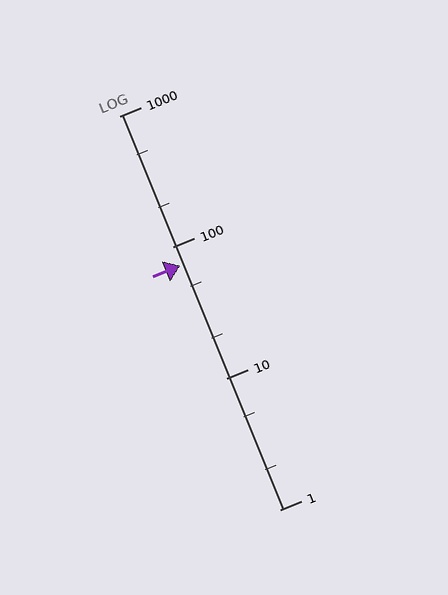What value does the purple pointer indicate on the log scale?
The pointer indicates approximately 72.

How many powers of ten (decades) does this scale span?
The scale spans 3 decades, from 1 to 1000.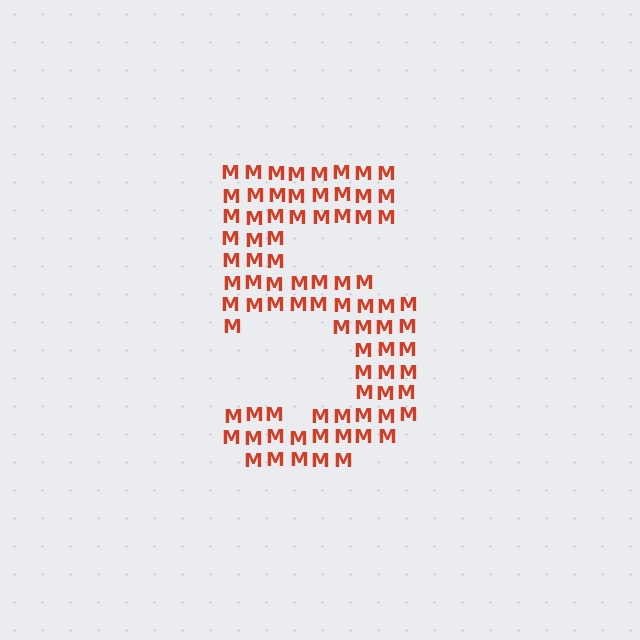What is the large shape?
The large shape is the digit 5.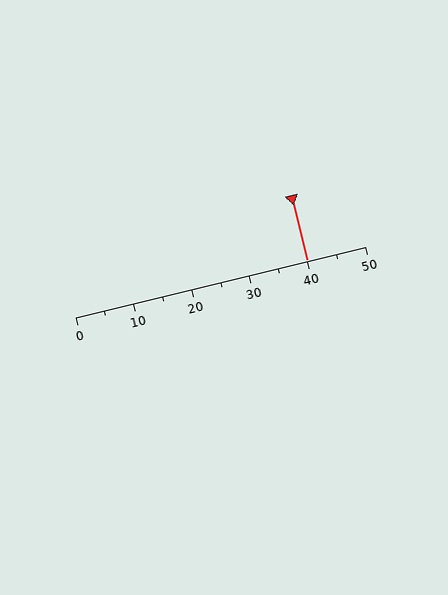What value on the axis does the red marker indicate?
The marker indicates approximately 40.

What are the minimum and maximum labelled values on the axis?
The axis runs from 0 to 50.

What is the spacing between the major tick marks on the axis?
The major ticks are spaced 10 apart.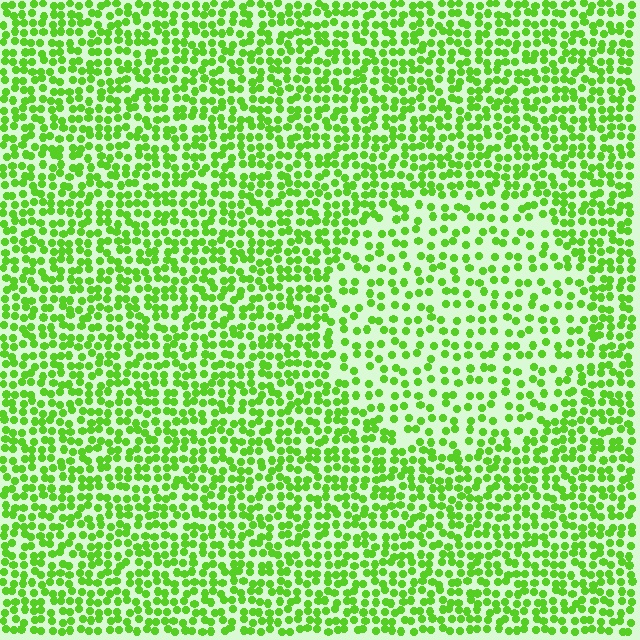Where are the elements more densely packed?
The elements are more densely packed outside the circle boundary.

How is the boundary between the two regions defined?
The boundary is defined by a change in element density (approximately 1.7x ratio). All elements are the same color, size, and shape.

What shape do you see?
I see a circle.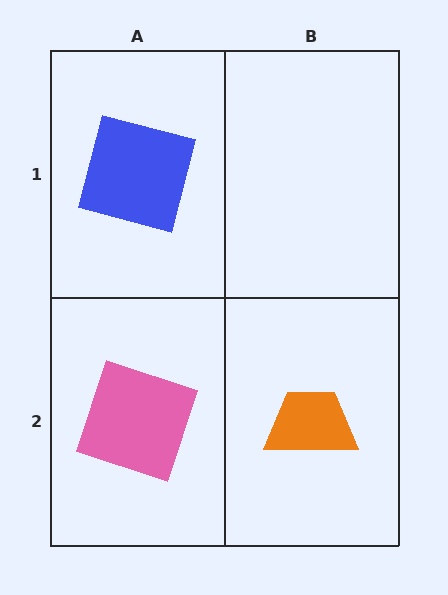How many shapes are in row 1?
1 shape.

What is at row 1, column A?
A blue square.